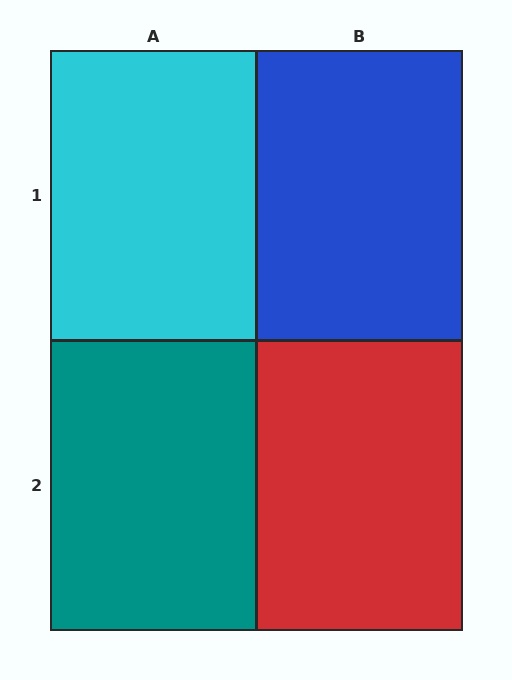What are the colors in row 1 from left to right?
Cyan, blue.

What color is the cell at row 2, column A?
Teal.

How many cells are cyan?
1 cell is cyan.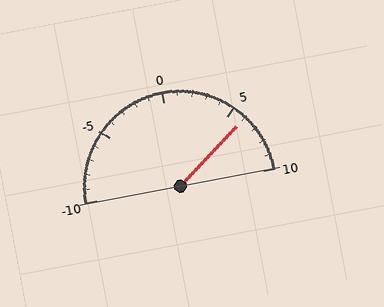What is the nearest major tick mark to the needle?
The nearest major tick mark is 5.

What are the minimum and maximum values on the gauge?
The gauge ranges from -10 to 10.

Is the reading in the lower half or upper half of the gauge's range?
The reading is in the upper half of the range (-10 to 10).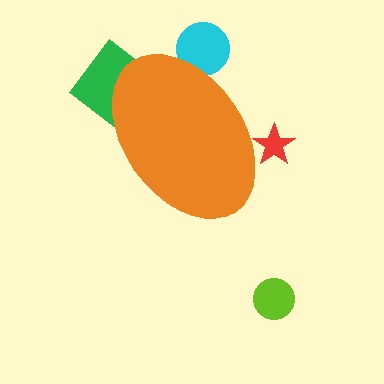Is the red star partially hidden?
Yes, the red star is partially hidden behind the orange ellipse.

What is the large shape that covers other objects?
An orange ellipse.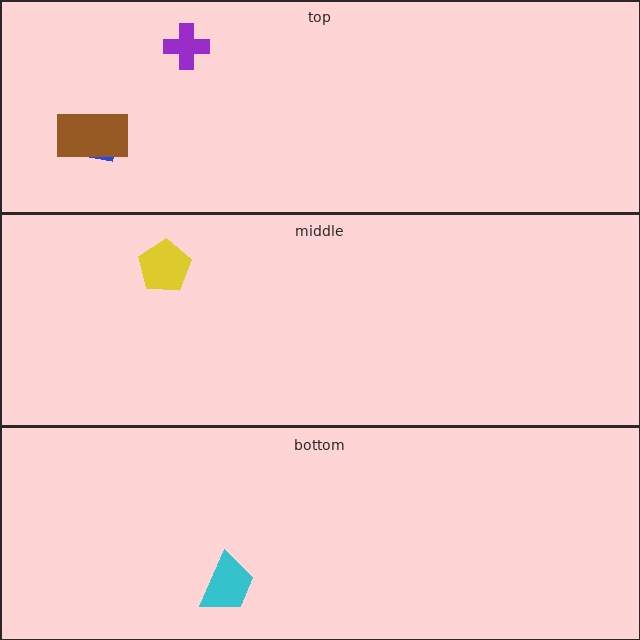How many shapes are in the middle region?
1.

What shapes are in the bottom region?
The cyan trapezoid.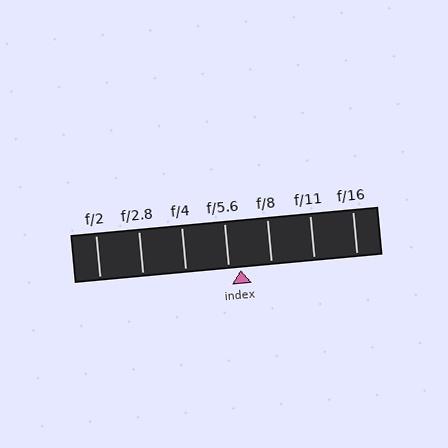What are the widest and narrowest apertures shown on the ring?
The widest aperture shown is f/2 and the narrowest is f/16.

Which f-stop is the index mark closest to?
The index mark is closest to f/5.6.